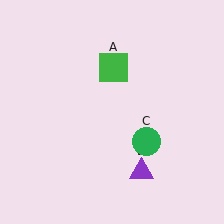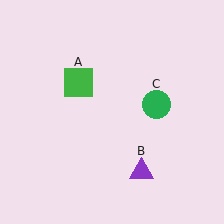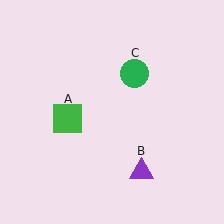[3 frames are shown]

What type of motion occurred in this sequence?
The green square (object A), green circle (object C) rotated counterclockwise around the center of the scene.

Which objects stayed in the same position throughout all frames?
Purple triangle (object B) remained stationary.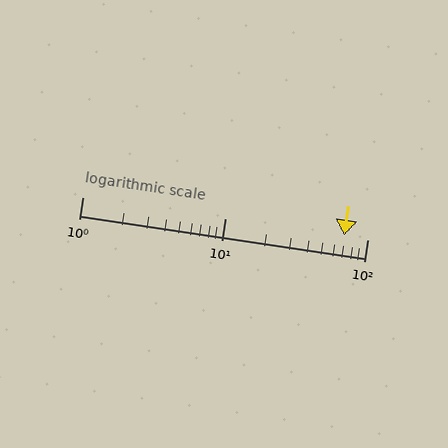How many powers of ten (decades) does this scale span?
The scale spans 2 decades, from 1 to 100.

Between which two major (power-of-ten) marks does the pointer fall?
The pointer is between 10 and 100.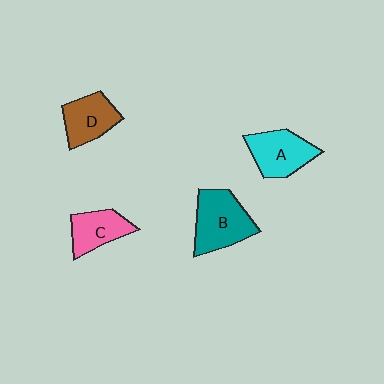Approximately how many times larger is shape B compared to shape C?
Approximately 1.5 times.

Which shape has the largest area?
Shape B (teal).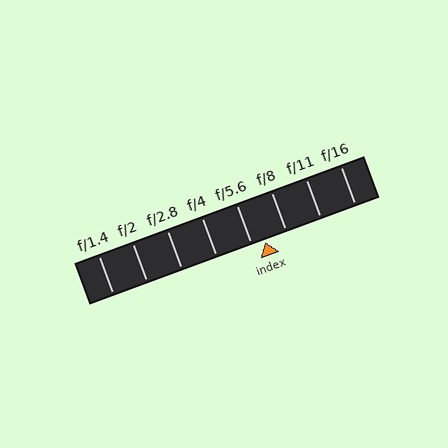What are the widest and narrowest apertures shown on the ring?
The widest aperture shown is f/1.4 and the narrowest is f/16.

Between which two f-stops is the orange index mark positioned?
The index mark is between f/5.6 and f/8.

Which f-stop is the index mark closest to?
The index mark is closest to f/5.6.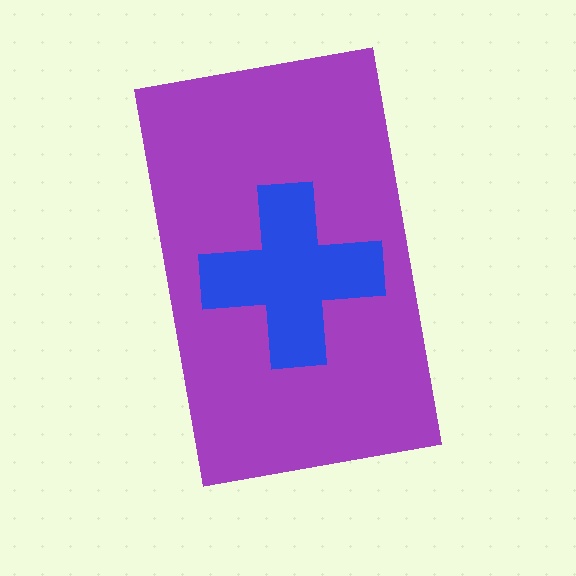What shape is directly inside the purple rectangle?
The blue cross.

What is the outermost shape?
The purple rectangle.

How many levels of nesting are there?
2.